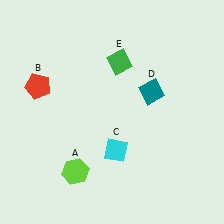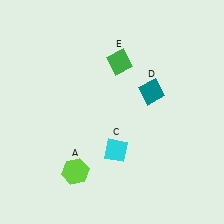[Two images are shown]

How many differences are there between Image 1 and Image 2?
There is 1 difference between the two images.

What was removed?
The red pentagon (B) was removed in Image 2.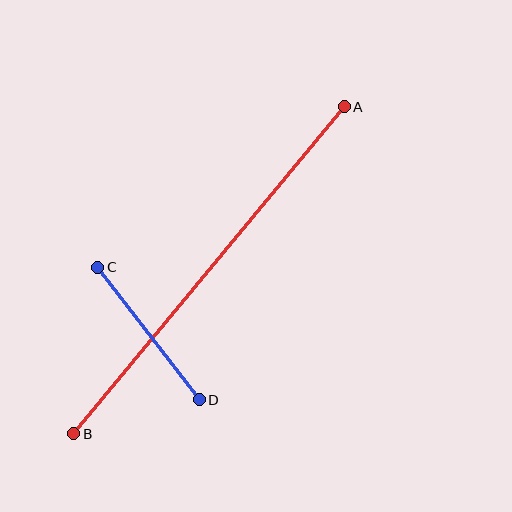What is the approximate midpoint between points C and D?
The midpoint is at approximately (149, 334) pixels.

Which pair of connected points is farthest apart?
Points A and B are farthest apart.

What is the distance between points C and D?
The distance is approximately 167 pixels.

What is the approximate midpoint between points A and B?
The midpoint is at approximately (209, 270) pixels.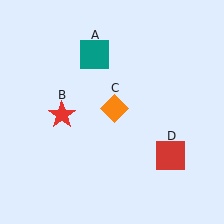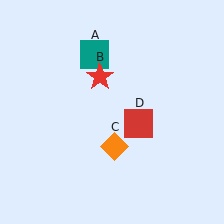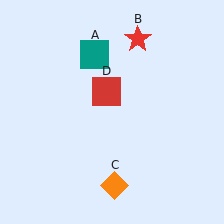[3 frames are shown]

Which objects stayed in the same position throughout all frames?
Teal square (object A) remained stationary.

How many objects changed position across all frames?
3 objects changed position: red star (object B), orange diamond (object C), red square (object D).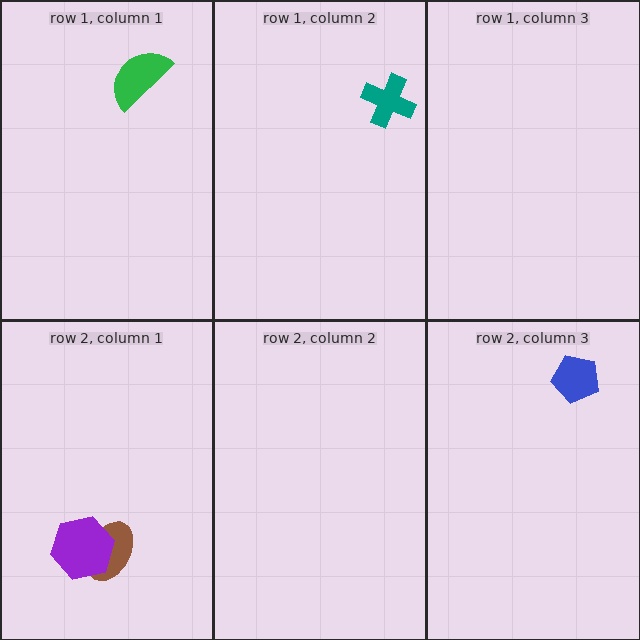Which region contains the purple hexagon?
The row 2, column 1 region.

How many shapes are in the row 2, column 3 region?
1.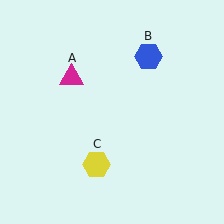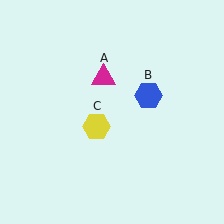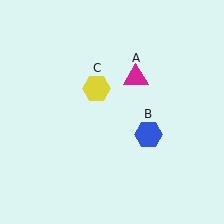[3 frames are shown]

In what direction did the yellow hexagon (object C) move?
The yellow hexagon (object C) moved up.